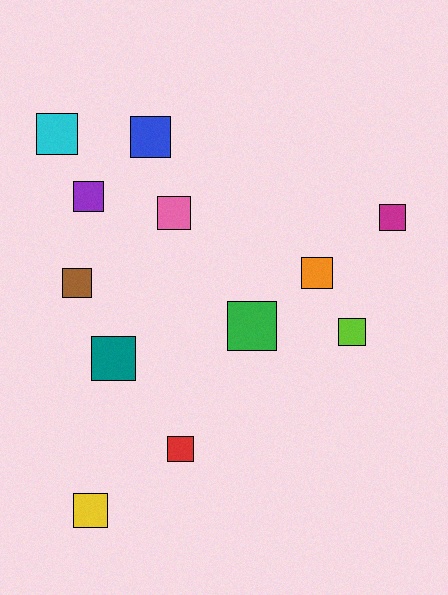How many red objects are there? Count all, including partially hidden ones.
There is 1 red object.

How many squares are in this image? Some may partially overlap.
There are 12 squares.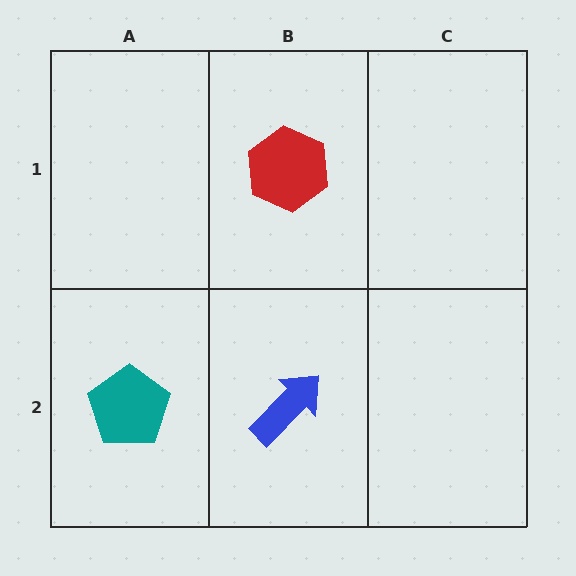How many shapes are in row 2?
2 shapes.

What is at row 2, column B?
A blue arrow.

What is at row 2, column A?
A teal pentagon.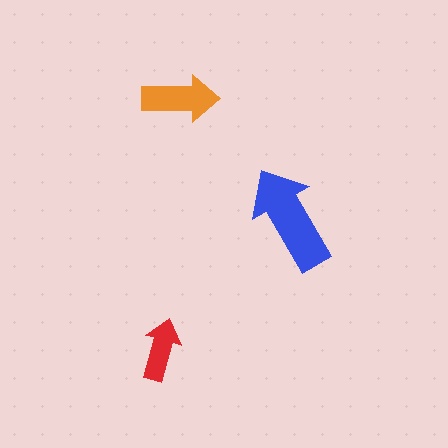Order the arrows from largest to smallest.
the blue one, the orange one, the red one.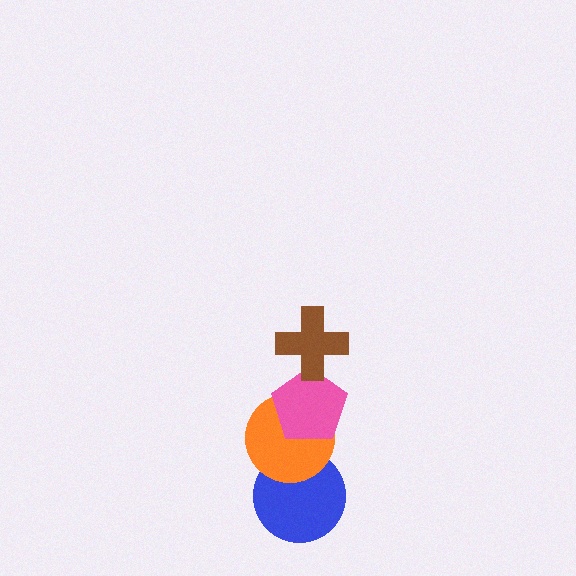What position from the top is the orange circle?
The orange circle is 3rd from the top.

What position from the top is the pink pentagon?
The pink pentagon is 2nd from the top.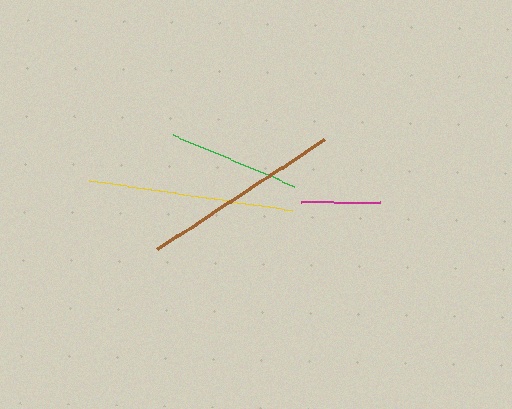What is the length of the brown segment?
The brown segment is approximately 200 pixels long.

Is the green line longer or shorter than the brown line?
The brown line is longer than the green line.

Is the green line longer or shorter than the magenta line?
The green line is longer than the magenta line.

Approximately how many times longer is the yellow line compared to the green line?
The yellow line is approximately 1.6 times the length of the green line.